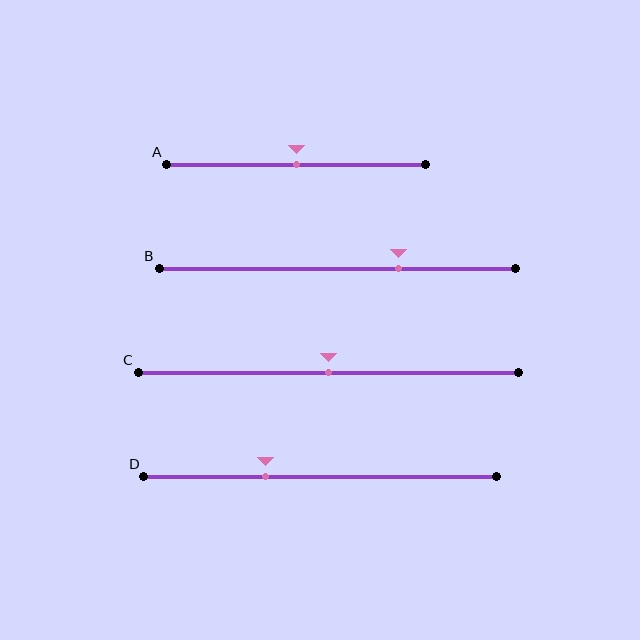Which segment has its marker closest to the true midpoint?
Segment A has its marker closest to the true midpoint.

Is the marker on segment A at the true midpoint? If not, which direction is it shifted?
Yes, the marker on segment A is at the true midpoint.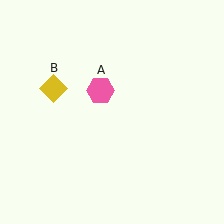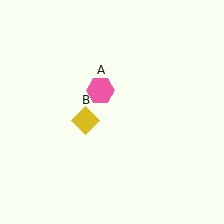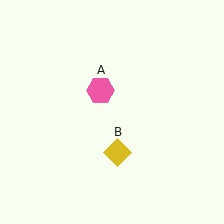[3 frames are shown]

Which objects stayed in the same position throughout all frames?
Pink hexagon (object A) remained stationary.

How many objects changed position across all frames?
1 object changed position: yellow diamond (object B).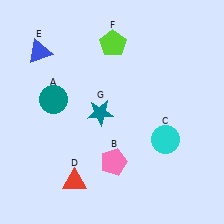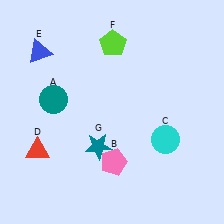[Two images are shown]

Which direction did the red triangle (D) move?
The red triangle (D) moved left.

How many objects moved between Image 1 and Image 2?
2 objects moved between the two images.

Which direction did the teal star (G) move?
The teal star (G) moved down.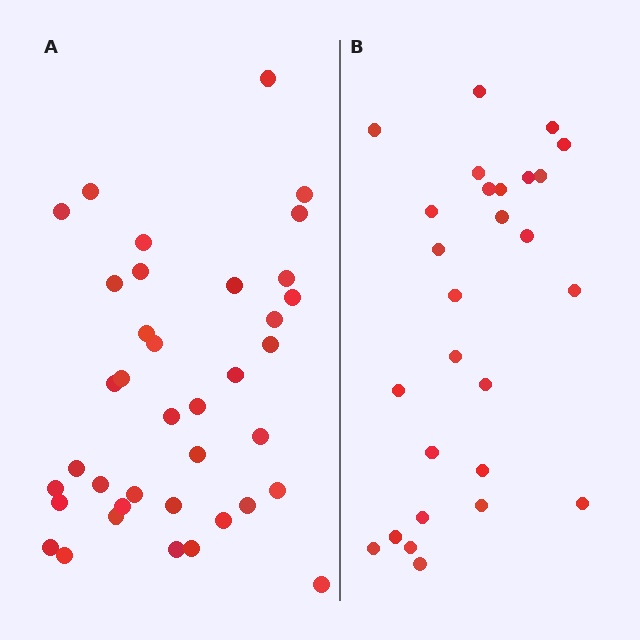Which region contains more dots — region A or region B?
Region A (the left region) has more dots.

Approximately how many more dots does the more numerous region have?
Region A has roughly 12 or so more dots than region B.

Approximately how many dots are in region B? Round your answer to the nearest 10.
About 30 dots. (The exact count is 27, which rounds to 30.)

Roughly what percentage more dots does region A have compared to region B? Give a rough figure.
About 40% more.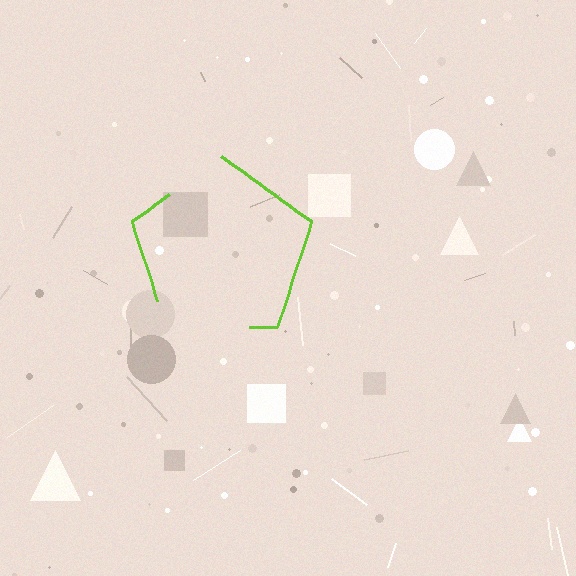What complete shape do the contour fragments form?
The contour fragments form a pentagon.